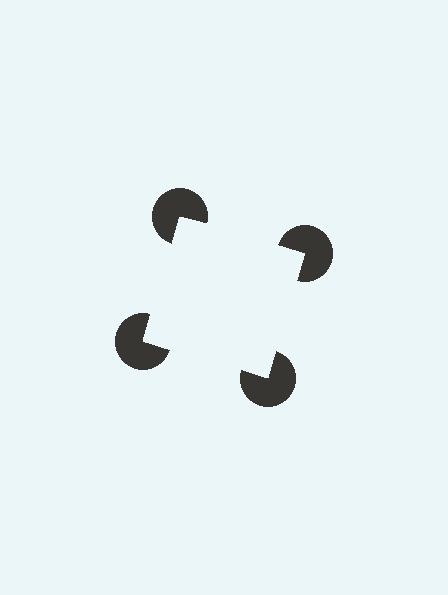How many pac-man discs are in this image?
There are 4 — one at each vertex of the illusory square.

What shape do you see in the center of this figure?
An illusory square — its edges are inferred from the aligned wedge cuts in the pac-man discs, not physically drawn.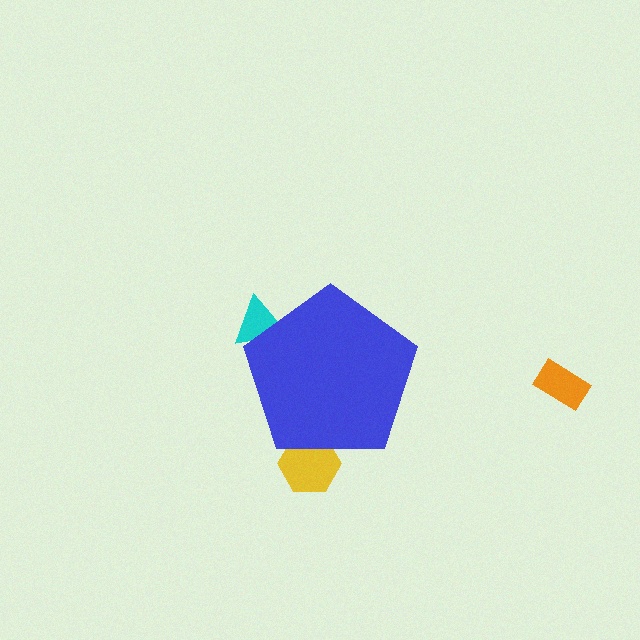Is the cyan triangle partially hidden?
Yes, the cyan triangle is partially hidden behind the blue pentagon.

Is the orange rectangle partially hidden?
No, the orange rectangle is fully visible.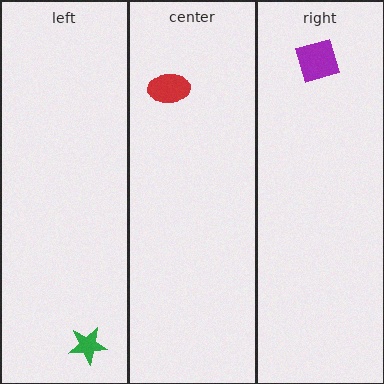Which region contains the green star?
The left region.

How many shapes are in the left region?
1.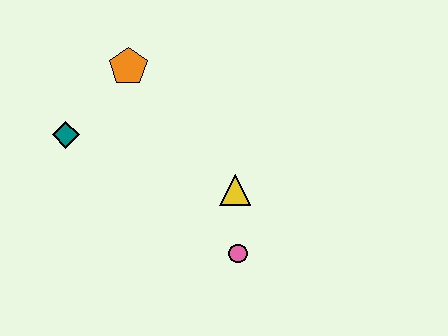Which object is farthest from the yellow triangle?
The teal diamond is farthest from the yellow triangle.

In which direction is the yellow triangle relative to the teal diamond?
The yellow triangle is to the right of the teal diamond.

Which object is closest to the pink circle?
The yellow triangle is closest to the pink circle.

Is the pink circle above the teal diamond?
No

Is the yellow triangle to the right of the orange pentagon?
Yes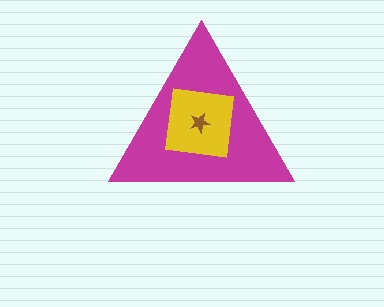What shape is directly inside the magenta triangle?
The yellow square.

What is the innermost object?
The brown star.